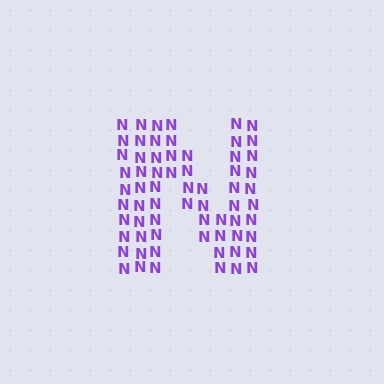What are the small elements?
The small elements are letter N's.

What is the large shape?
The large shape is the letter N.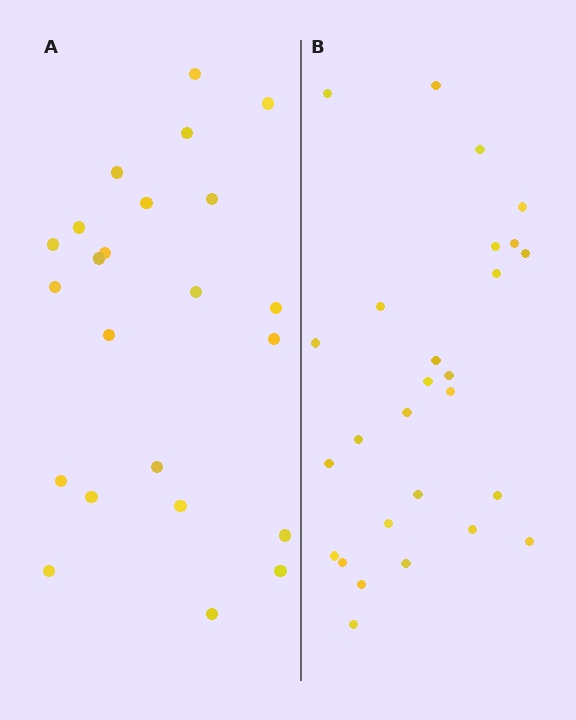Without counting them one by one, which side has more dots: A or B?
Region B (the right region) has more dots.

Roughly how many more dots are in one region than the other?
Region B has about 4 more dots than region A.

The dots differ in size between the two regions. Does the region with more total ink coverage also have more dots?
No. Region A has more total ink coverage because its dots are larger, but region B actually contains more individual dots. Total area can be misleading — the number of items is what matters here.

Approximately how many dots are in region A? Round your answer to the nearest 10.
About 20 dots. (The exact count is 23, which rounds to 20.)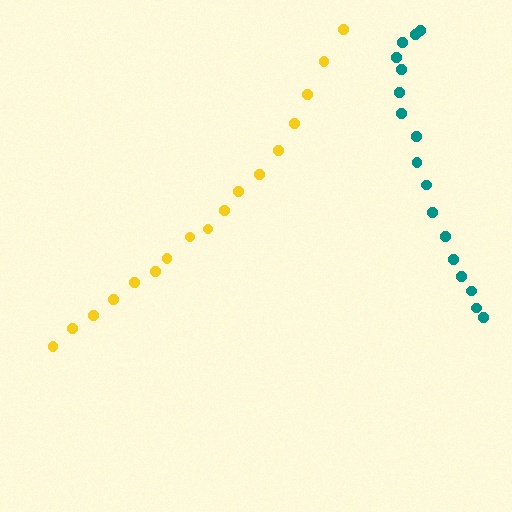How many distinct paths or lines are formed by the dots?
There are 2 distinct paths.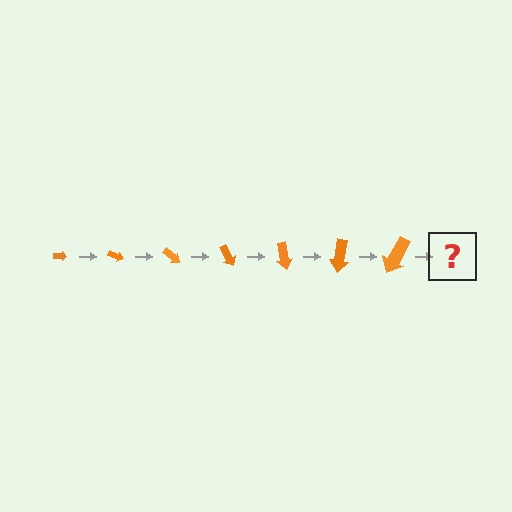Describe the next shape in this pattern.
It should be an arrow, larger than the previous one and rotated 140 degrees from the start.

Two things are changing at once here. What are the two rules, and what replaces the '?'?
The two rules are that the arrow grows larger each step and it rotates 20 degrees each step. The '?' should be an arrow, larger than the previous one and rotated 140 degrees from the start.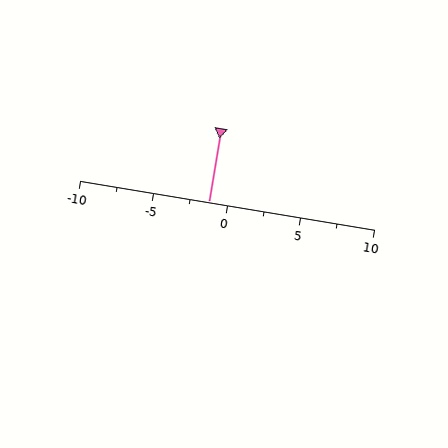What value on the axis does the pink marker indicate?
The marker indicates approximately -1.2.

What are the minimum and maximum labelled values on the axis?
The axis runs from -10 to 10.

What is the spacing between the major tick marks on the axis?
The major ticks are spaced 5 apart.